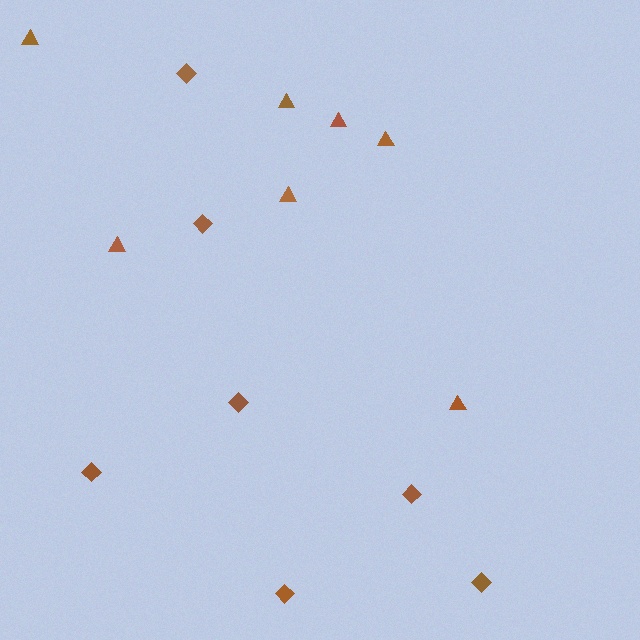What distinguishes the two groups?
There are 2 groups: one group of diamonds (7) and one group of triangles (7).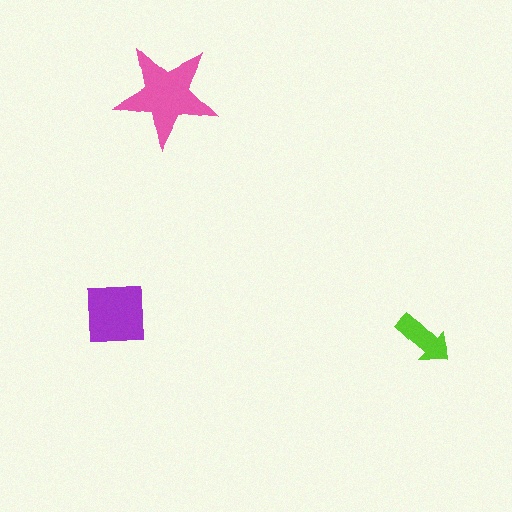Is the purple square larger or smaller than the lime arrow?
Larger.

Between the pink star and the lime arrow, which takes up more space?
The pink star.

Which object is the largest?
The pink star.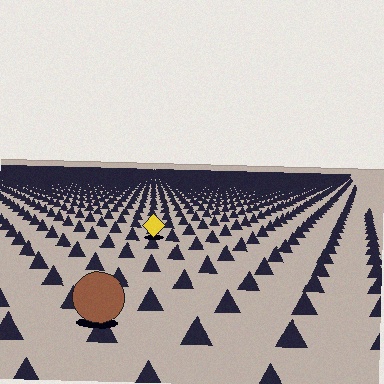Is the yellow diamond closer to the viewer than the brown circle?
No. The brown circle is closer — you can tell from the texture gradient: the ground texture is coarser near it.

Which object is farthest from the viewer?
The yellow diamond is farthest from the viewer. It appears smaller and the ground texture around it is denser.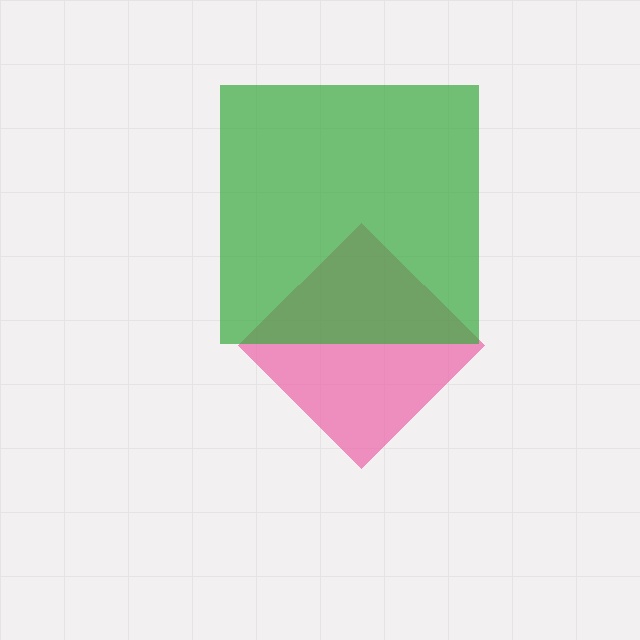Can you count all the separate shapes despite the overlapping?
Yes, there are 2 separate shapes.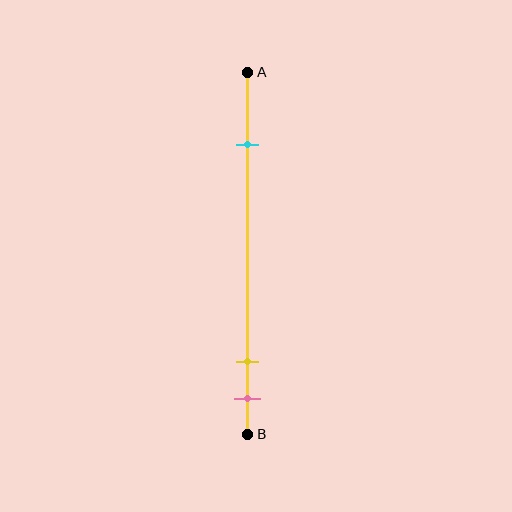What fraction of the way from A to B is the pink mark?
The pink mark is approximately 90% (0.9) of the way from A to B.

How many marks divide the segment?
There are 3 marks dividing the segment.